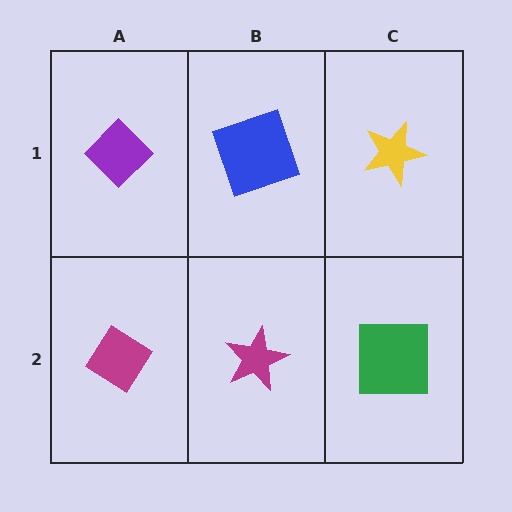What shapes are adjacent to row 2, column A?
A purple diamond (row 1, column A), a magenta star (row 2, column B).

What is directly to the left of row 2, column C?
A magenta star.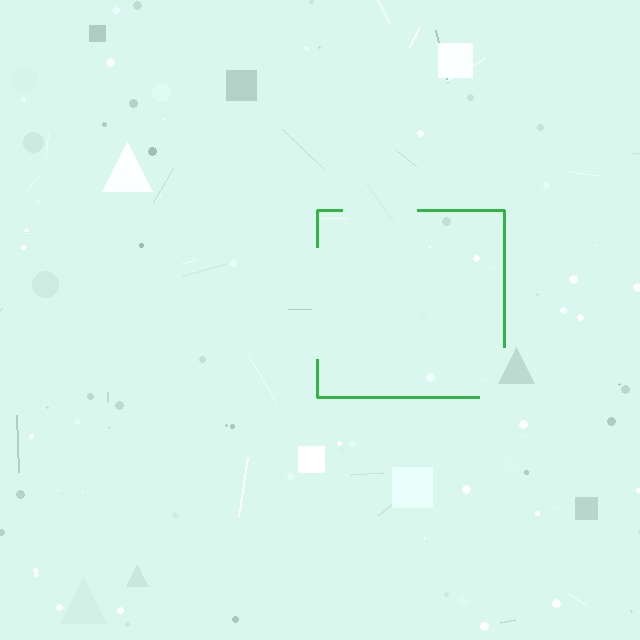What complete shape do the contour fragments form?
The contour fragments form a square.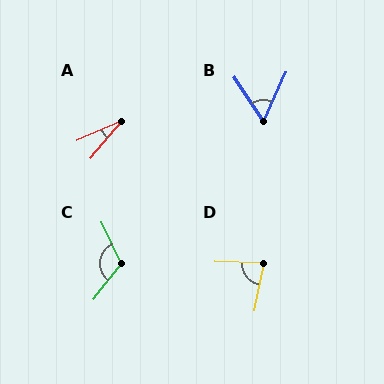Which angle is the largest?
C, at approximately 118 degrees.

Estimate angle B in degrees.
Approximately 58 degrees.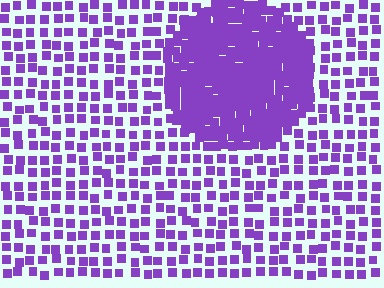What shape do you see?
I see a circle.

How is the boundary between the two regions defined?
The boundary is defined by a change in element density (approximately 2.6x ratio). All elements are the same color, size, and shape.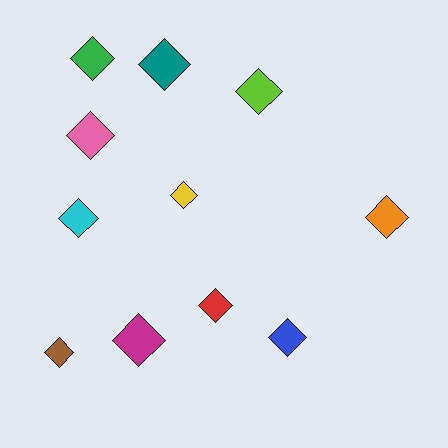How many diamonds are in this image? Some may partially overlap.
There are 11 diamonds.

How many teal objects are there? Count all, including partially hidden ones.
There is 1 teal object.